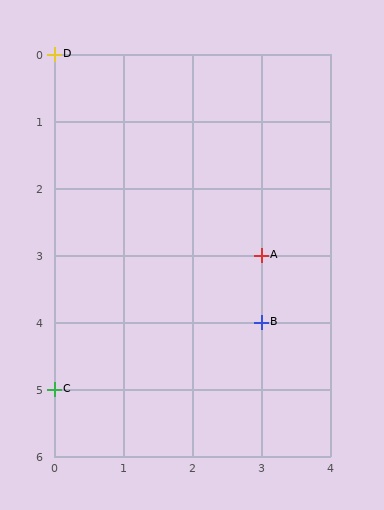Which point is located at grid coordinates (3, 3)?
Point A is at (3, 3).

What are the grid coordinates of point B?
Point B is at grid coordinates (3, 4).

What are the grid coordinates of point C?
Point C is at grid coordinates (0, 5).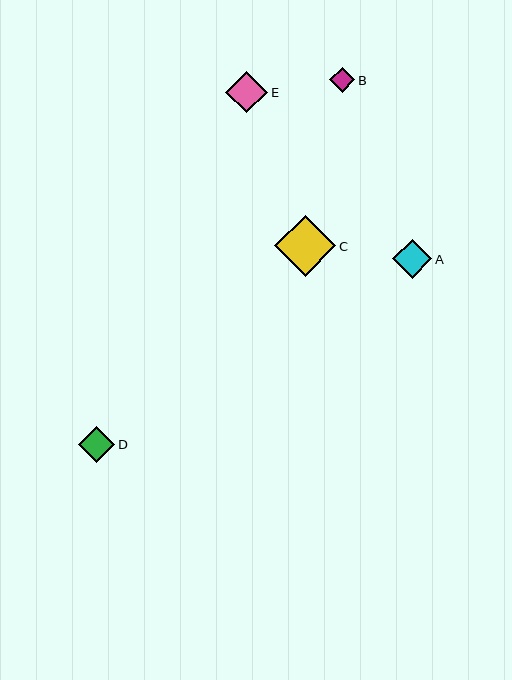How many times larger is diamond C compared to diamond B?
Diamond C is approximately 2.5 times the size of diamond B.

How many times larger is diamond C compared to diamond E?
Diamond C is approximately 1.5 times the size of diamond E.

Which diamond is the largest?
Diamond C is the largest with a size of approximately 61 pixels.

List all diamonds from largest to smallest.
From largest to smallest: C, E, A, D, B.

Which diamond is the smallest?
Diamond B is the smallest with a size of approximately 25 pixels.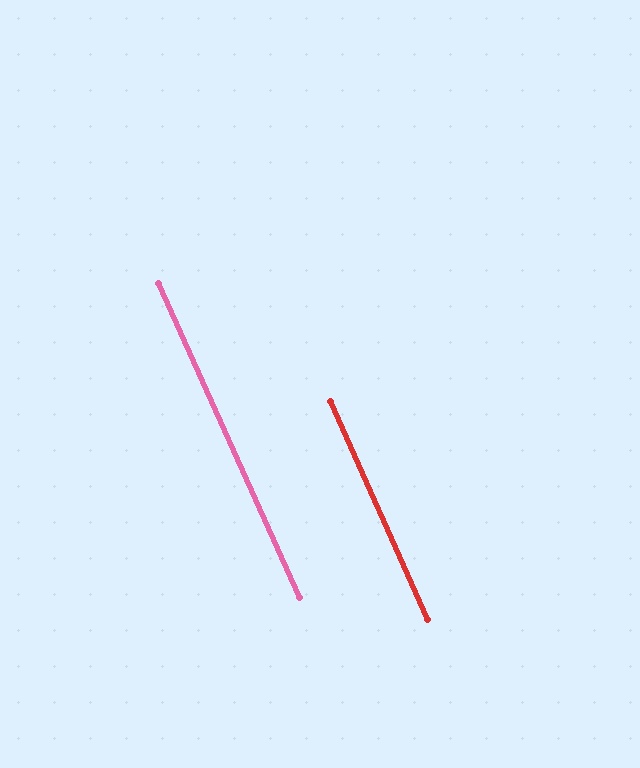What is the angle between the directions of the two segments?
Approximately 0 degrees.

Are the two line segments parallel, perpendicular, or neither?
Parallel — their directions differ by only 0.3°.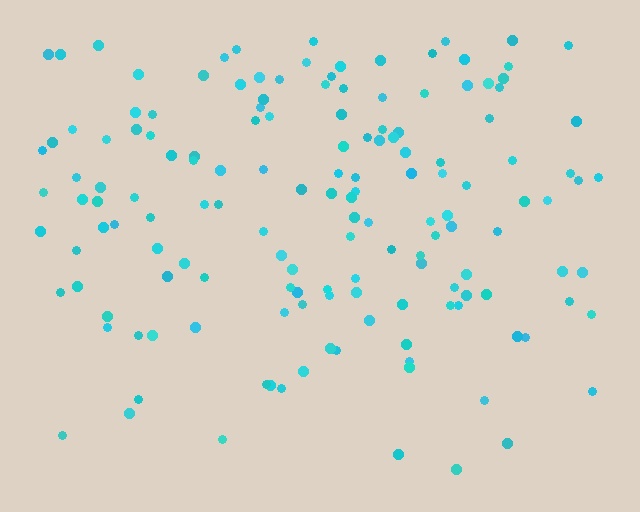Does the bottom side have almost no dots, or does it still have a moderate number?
Still a moderate number, just noticeably fewer than the top.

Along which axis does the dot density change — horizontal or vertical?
Vertical.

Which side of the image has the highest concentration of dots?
The top.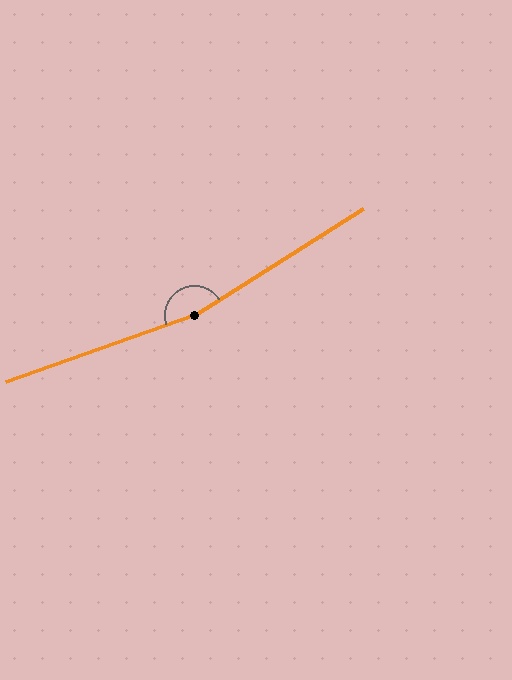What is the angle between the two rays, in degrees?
Approximately 167 degrees.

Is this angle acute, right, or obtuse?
It is obtuse.